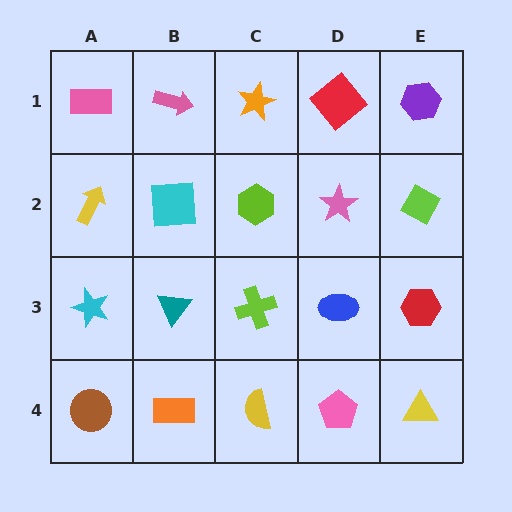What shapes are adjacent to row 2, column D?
A red diamond (row 1, column D), a blue ellipse (row 3, column D), a lime hexagon (row 2, column C), a lime diamond (row 2, column E).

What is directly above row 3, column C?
A lime hexagon.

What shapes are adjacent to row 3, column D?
A pink star (row 2, column D), a pink pentagon (row 4, column D), a lime cross (row 3, column C), a red hexagon (row 3, column E).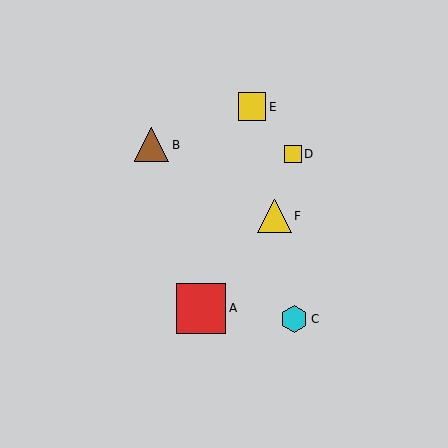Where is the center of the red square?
The center of the red square is at (201, 308).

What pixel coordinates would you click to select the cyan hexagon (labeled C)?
Click at (294, 319) to select the cyan hexagon C.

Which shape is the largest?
The red square (labeled A) is the largest.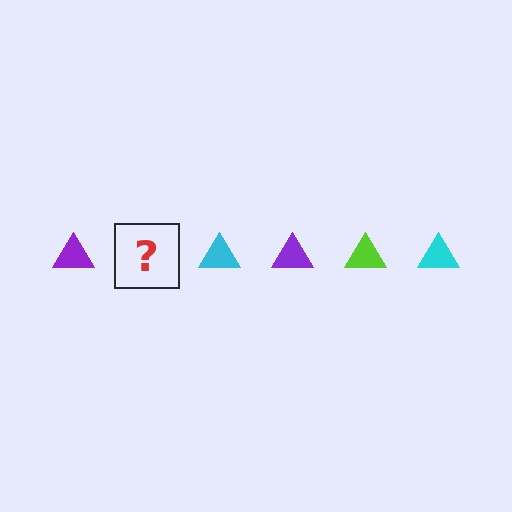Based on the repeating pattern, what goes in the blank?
The blank should be a lime triangle.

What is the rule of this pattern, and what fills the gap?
The rule is that the pattern cycles through purple, lime, cyan triangles. The gap should be filled with a lime triangle.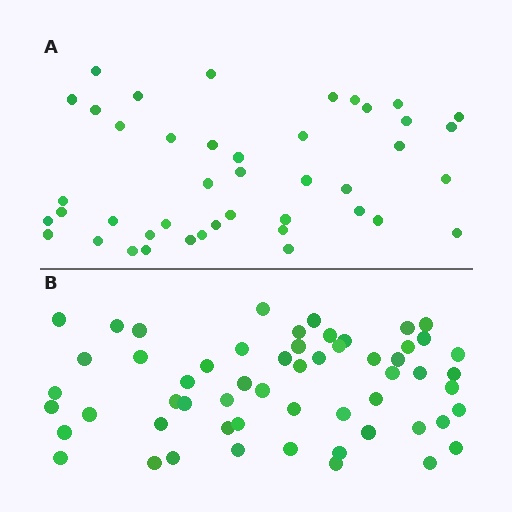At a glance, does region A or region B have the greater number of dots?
Region B (the bottom region) has more dots.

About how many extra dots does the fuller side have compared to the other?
Region B has approximately 15 more dots than region A.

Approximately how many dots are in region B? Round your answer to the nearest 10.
About 60 dots. (The exact count is 57, which rounds to 60.)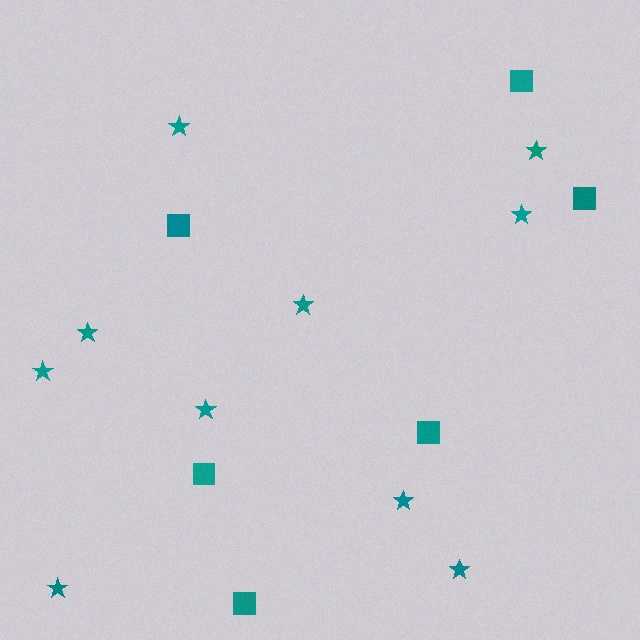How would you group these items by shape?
There are 2 groups: one group of squares (6) and one group of stars (10).